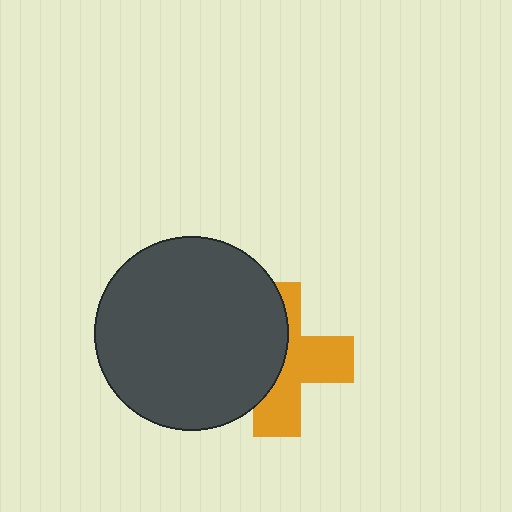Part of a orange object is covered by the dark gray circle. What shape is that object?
It is a cross.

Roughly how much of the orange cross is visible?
About half of it is visible (roughly 52%).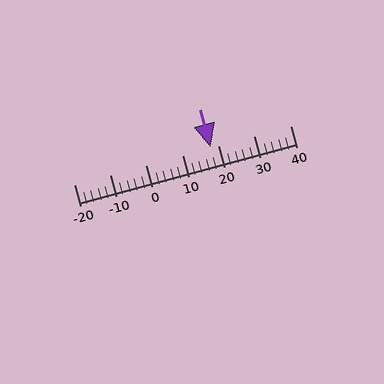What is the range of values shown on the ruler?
The ruler shows values from -20 to 40.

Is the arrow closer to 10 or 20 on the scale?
The arrow is closer to 20.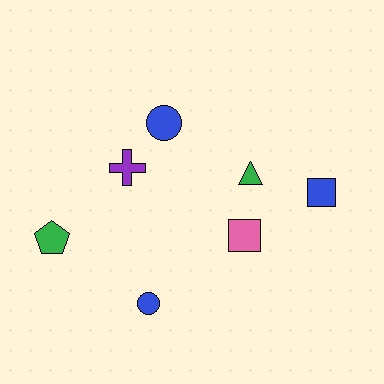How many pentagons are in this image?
There is 1 pentagon.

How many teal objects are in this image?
There are no teal objects.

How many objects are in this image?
There are 7 objects.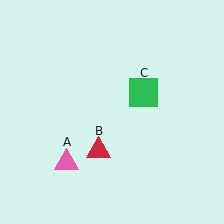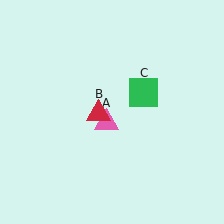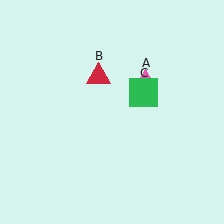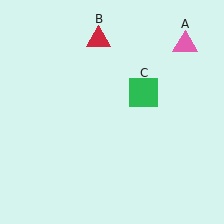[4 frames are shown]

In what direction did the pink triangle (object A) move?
The pink triangle (object A) moved up and to the right.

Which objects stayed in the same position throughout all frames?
Green square (object C) remained stationary.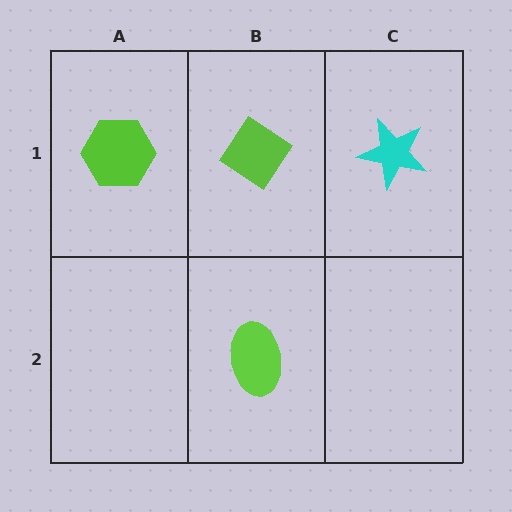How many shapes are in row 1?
3 shapes.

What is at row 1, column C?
A cyan star.